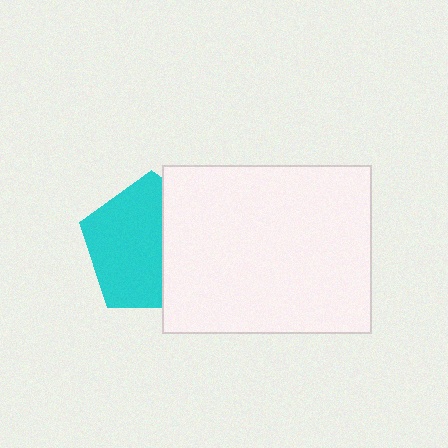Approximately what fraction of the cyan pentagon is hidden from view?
Roughly 40% of the cyan pentagon is hidden behind the white rectangle.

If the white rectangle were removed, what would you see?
You would see the complete cyan pentagon.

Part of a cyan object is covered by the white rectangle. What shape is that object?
It is a pentagon.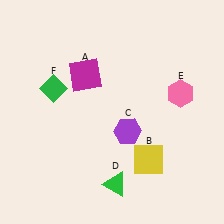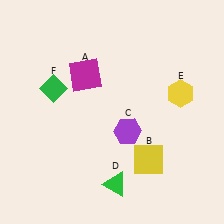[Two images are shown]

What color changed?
The hexagon (E) changed from pink in Image 1 to yellow in Image 2.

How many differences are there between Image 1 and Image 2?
There is 1 difference between the two images.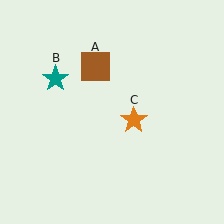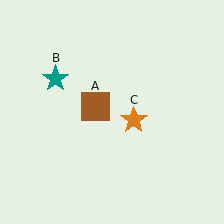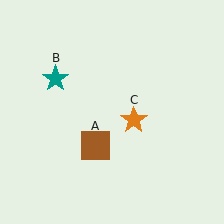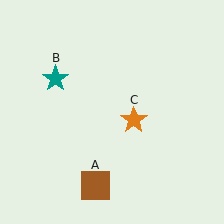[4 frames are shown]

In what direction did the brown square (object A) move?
The brown square (object A) moved down.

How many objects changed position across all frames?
1 object changed position: brown square (object A).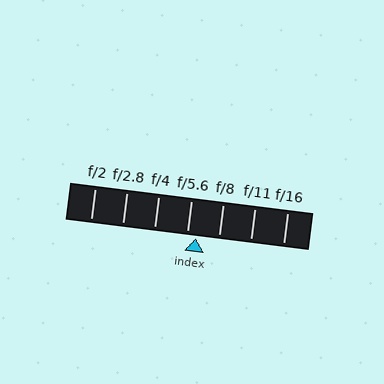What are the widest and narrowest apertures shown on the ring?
The widest aperture shown is f/2 and the narrowest is f/16.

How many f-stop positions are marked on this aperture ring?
There are 7 f-stop positions marked.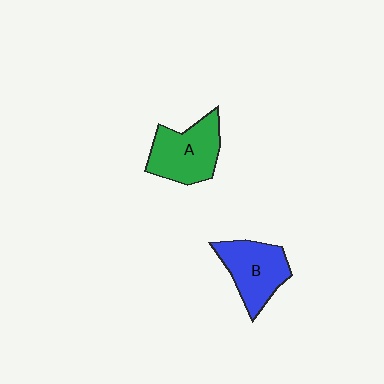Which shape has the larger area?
Shape A (green).